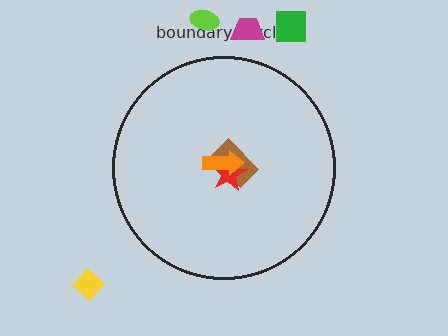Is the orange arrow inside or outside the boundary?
Inside.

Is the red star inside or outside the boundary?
Inside.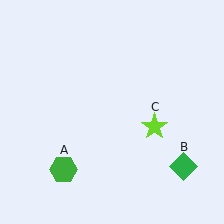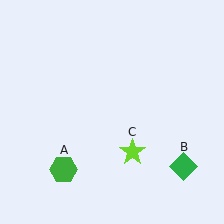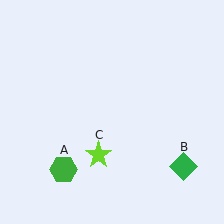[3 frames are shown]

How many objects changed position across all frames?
1 object changed position: lime star (object C).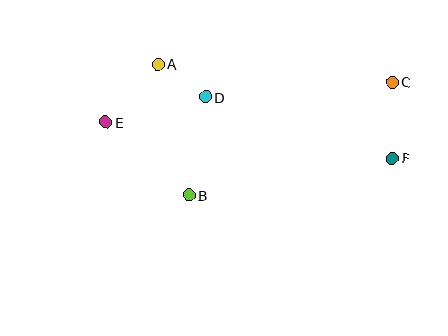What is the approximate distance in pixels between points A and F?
The distance between A and F is approximately 252 pixels.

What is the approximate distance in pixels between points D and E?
The distance between D and E is approximately 103 pixels.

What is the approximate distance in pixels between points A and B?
The distance between A and B is approximately 134 pixels.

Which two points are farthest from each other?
Points C and E are farthest from each other.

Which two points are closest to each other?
Points A and D are closest to each other.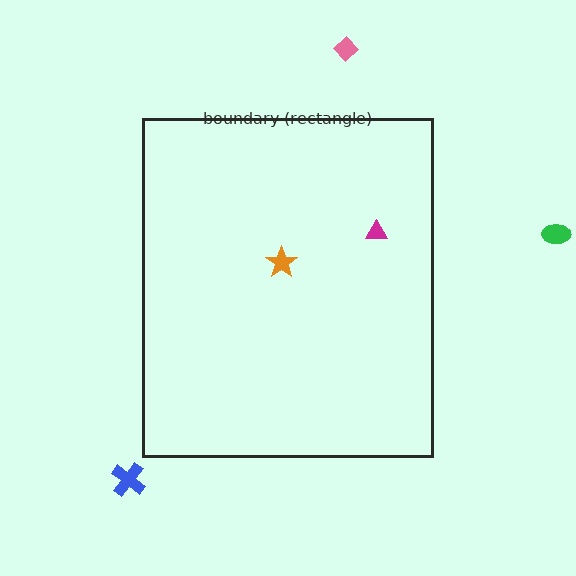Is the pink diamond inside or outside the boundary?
Outside.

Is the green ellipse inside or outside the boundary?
Outside.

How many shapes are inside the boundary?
2 inside, 3 outside.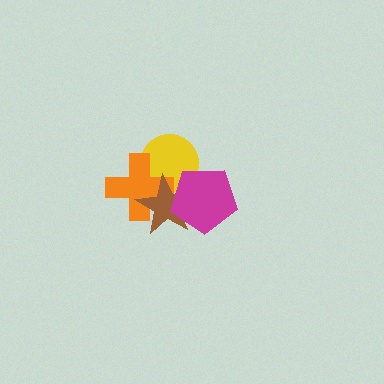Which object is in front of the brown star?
The magenta pentagon is in front of the brown star.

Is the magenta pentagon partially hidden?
No, no other shape covers it.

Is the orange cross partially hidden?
Yes, it is partially covered by another shape.